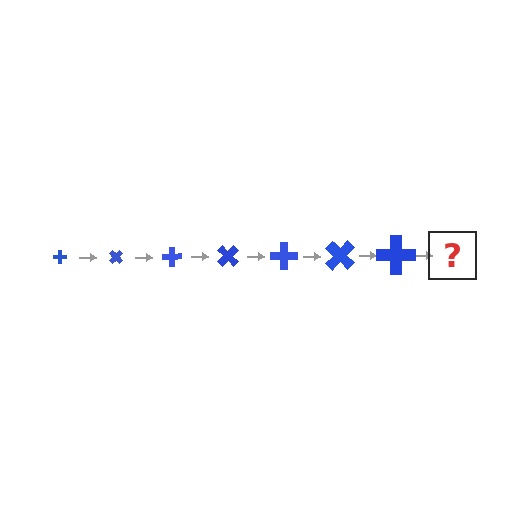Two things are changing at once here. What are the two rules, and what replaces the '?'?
The two rules are that the cross grows larger each step and it rotates 45 degrees each step. The '?' should be a cross, larger than the previous one and rotated 315 degrees from the start.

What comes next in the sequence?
The next element should be a cross, larger than the previous one and rotated 315 degrees from the start.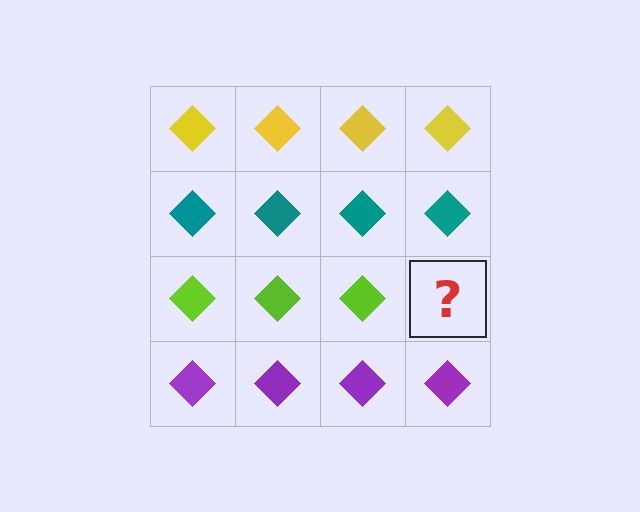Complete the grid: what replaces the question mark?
The question mark should be replaced with a lime diamond.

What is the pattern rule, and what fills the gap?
The rule is that each row has a consistent color. The gap should be filled with a lime diamond.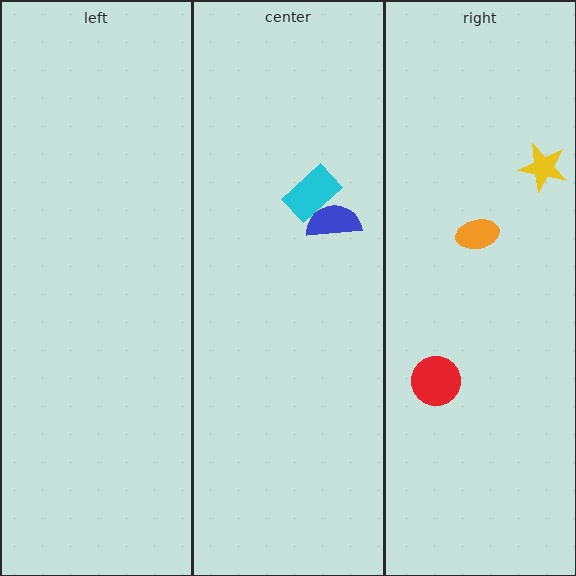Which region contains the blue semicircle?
The center region.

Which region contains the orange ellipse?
The right region.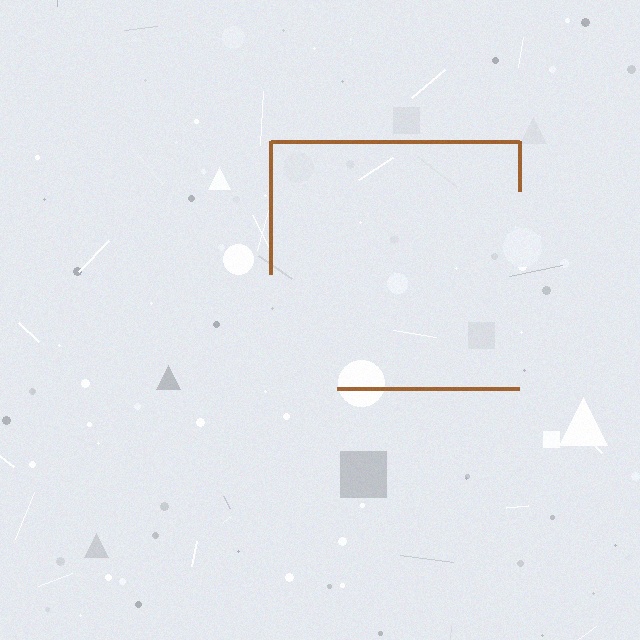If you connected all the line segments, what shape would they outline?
They would outline a square.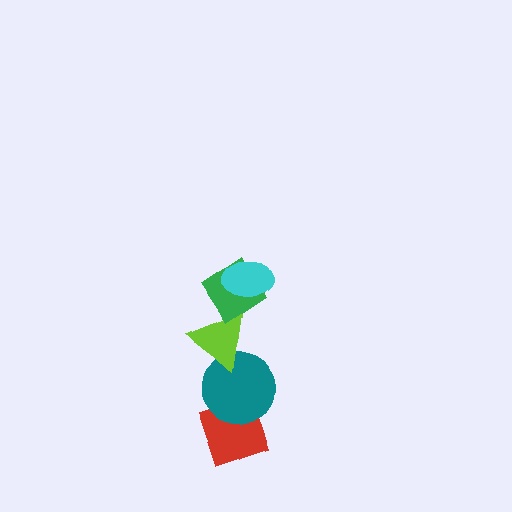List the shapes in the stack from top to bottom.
From top to bottom: the cyan ellipse, the green diamond, the lime triangle, the teal circle, the red diamond.